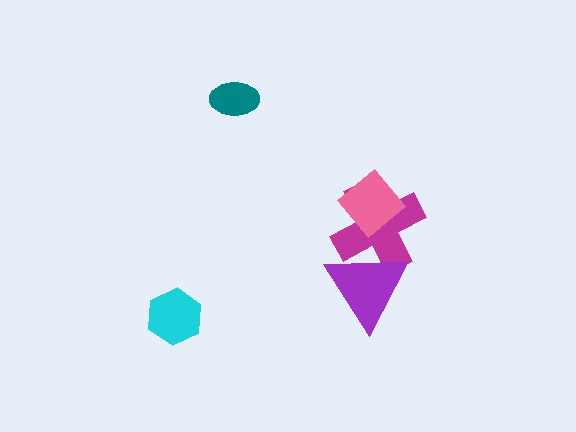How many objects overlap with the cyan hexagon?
0 objects overlap with the cyan hexagon.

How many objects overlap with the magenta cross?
2 objects overlap with the magenta cross.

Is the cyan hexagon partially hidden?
No, no other shape covers it.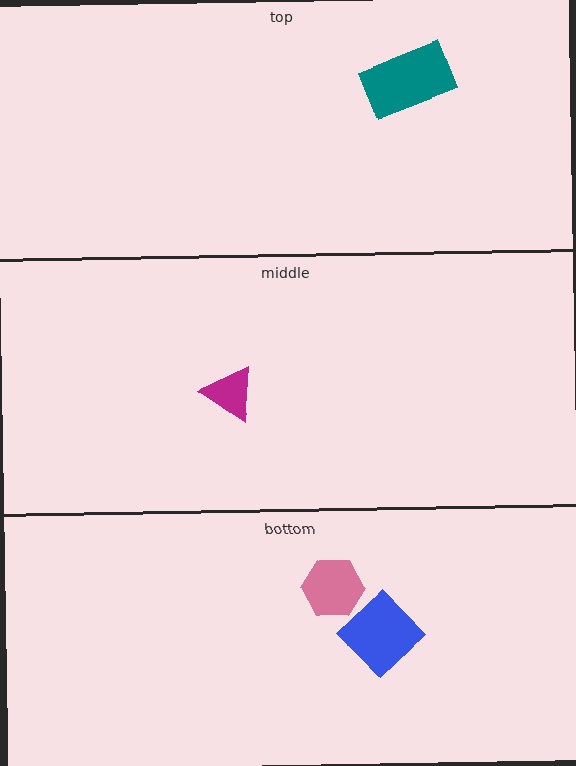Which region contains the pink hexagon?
The bottom region.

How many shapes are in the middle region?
1.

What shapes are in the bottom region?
The blue diamond, the pink hexagon.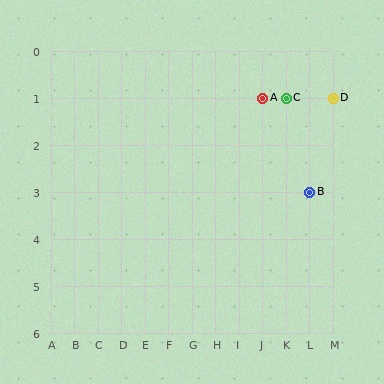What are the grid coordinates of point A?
Point A is at grid coordinates (J, 1).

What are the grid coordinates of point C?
Point C is at grid coordinates (K, 1).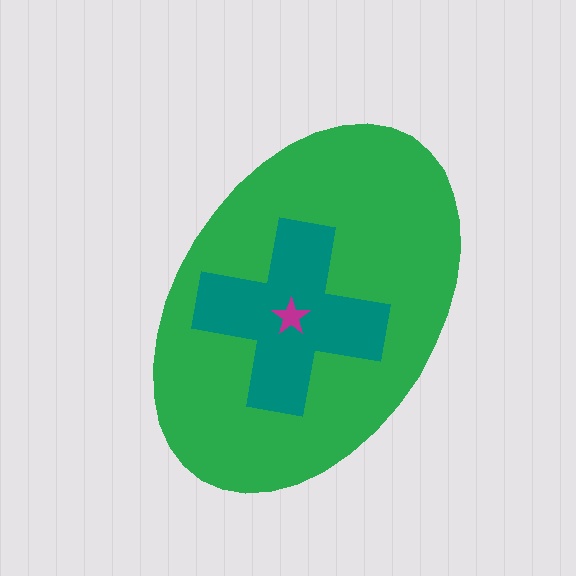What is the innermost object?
The magenta star.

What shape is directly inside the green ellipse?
The teal cross.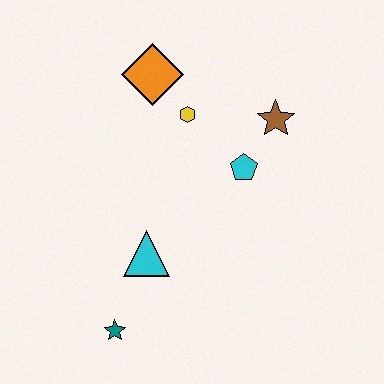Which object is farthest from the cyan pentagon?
The teal star is farthest from the cyan pentagon.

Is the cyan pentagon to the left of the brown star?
Yes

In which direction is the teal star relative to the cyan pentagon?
The teal star is below the cyan pentagon.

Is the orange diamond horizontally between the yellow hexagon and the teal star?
Yes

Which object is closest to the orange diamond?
The yellow hexagon is closest to the orange diamond.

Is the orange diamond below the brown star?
No